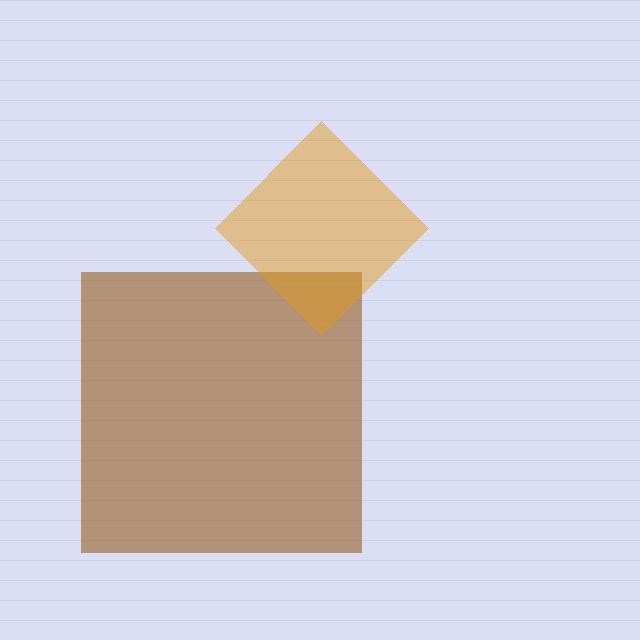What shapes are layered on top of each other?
The layered shapes are: a brown square, an orange diamond.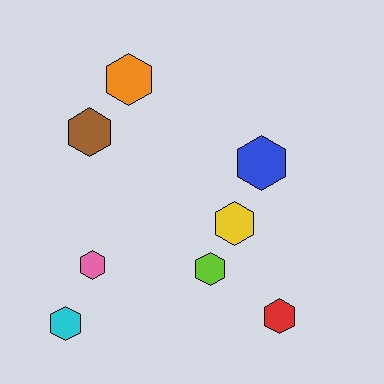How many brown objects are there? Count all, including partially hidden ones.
There is 1 brown object.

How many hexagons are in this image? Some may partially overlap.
There are 8 hexagons.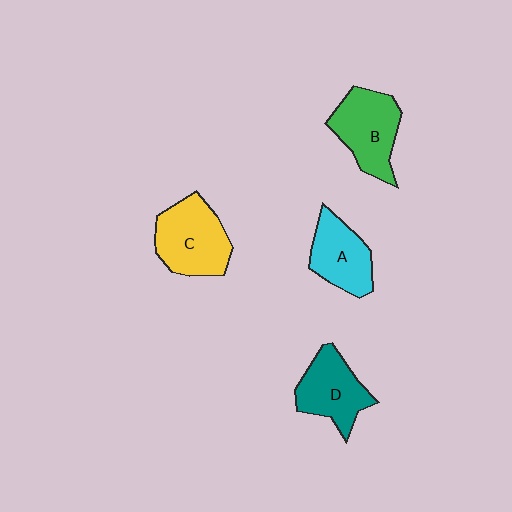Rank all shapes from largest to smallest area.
From largest to smallest: C (yellow), B (green), D (teal), A (cyan).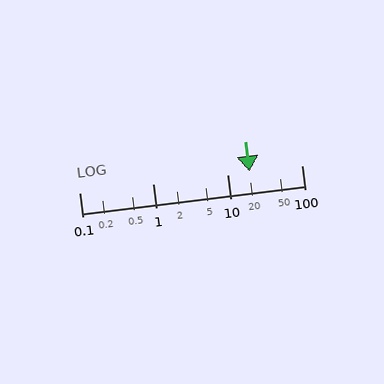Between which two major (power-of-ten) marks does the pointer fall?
The pointer is between 10 and 100.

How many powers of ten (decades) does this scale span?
The scale spans 3 decades, from 0.1 to 100.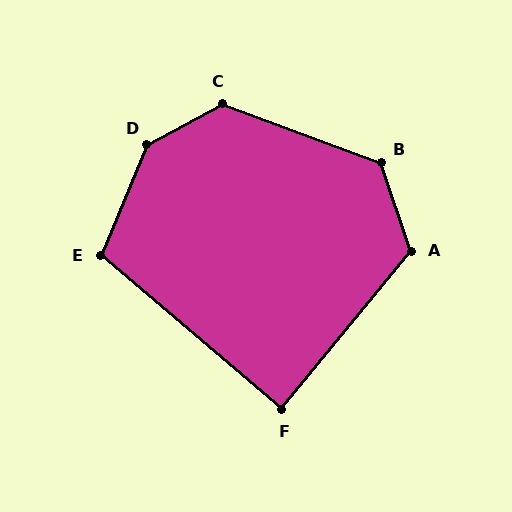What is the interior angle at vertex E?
Approximately 108 degrees (obtuse).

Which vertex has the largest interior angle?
D, at approximately 141 degrees.